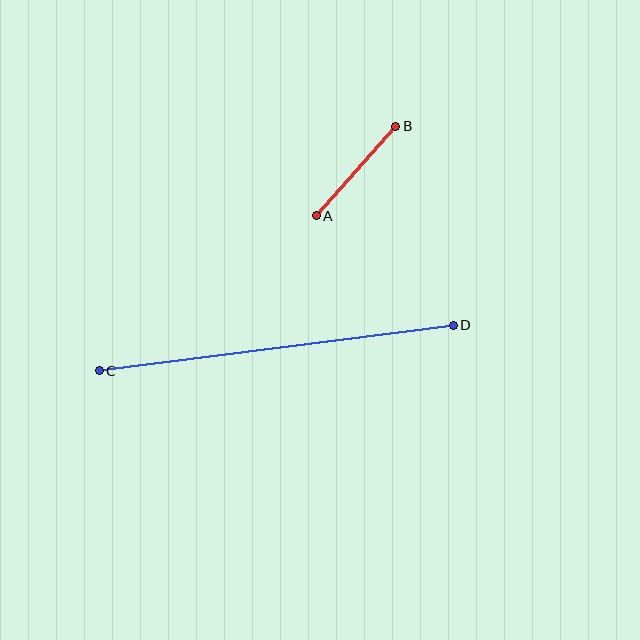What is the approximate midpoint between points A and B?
The midpoint is at approximately (356, 171) pixels.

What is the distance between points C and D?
The distance is approximately 357 pixels.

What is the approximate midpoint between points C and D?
The midpoint is at approximately (276, 348) pixels.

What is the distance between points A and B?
The distance is approximately 119 pixels.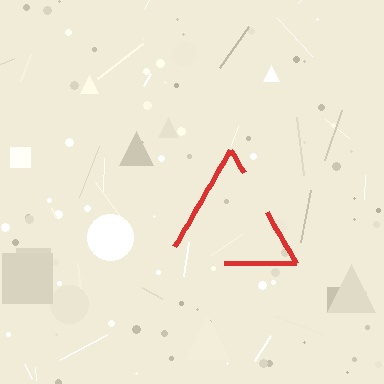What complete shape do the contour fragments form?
The contour fragments form a triangle.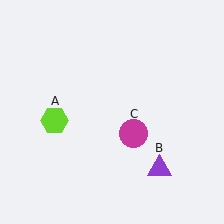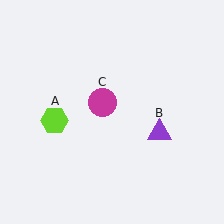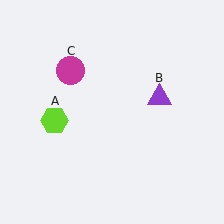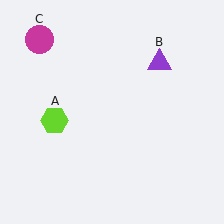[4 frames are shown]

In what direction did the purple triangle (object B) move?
The purple triangle (object B) moved up.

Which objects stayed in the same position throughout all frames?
Lime hexagon (object A) remained stationary.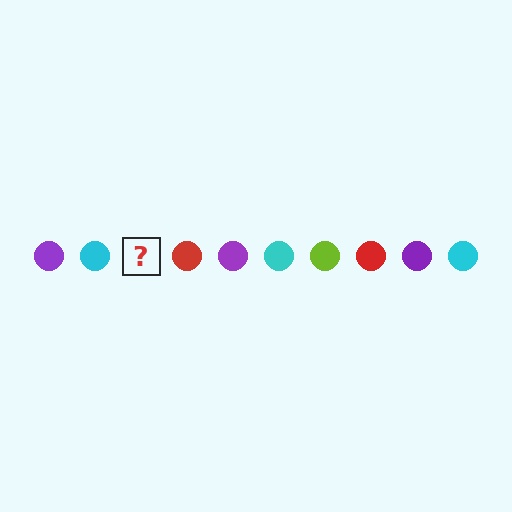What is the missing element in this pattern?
The missing element is a lime circle.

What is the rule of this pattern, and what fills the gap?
The rule is that the pattern cycles through purple, cyan, lime, red circles. The gap should be filled with a lime circle.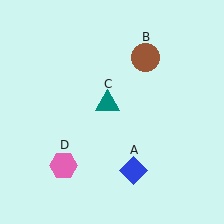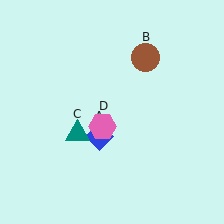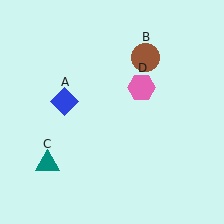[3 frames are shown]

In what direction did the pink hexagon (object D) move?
The pink hexagon (object D) moved up and to the right.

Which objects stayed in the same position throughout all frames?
Brown circle (object B) remained stationary.